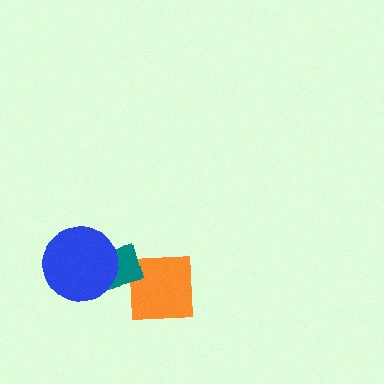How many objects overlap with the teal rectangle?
1 object overlaps with the teal rectangle.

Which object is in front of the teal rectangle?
The blue circle is in front of the teal rectangle.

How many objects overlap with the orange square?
0 objects overlap with the orange square.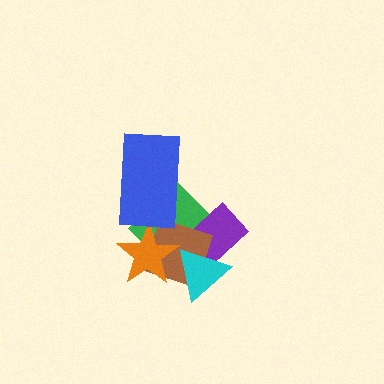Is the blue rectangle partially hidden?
No, no other shape covers it.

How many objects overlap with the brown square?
4 objects overlap with the brown square.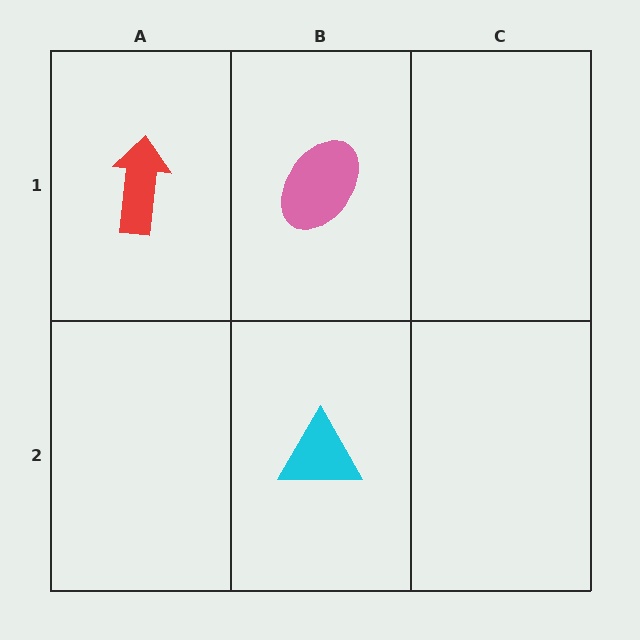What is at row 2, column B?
A cyan triangle.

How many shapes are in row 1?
2 shapes.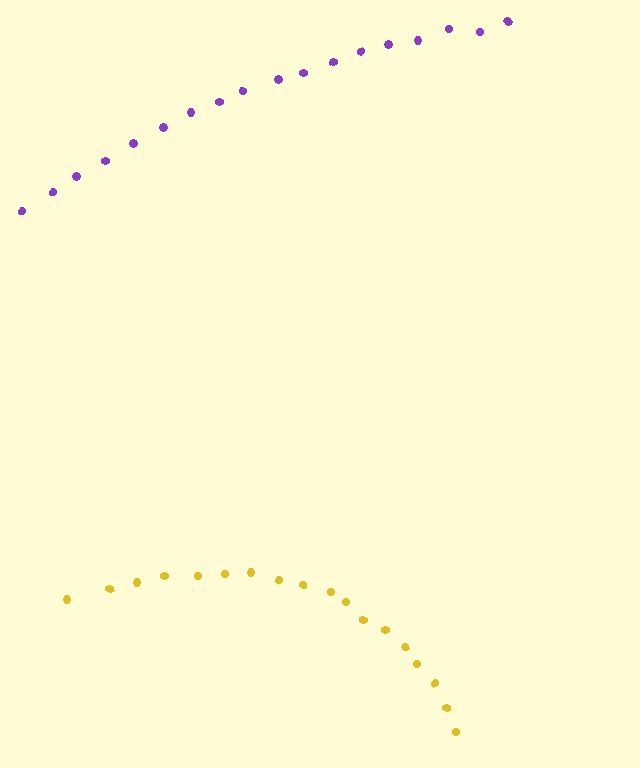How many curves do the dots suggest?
There are 2 distinct paths.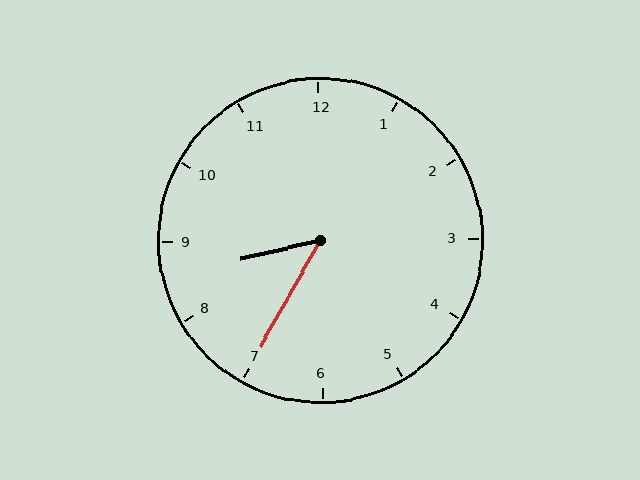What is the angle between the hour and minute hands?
Approximately 48 degrees.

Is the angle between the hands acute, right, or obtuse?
It is acute.